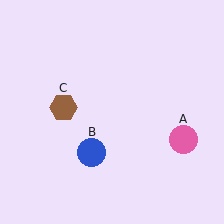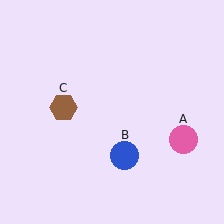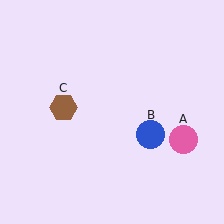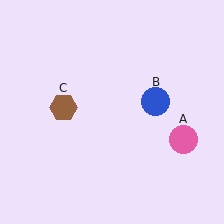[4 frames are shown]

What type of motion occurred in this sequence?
The blue circle (object B) rotated counterclockwise around the center of the scene.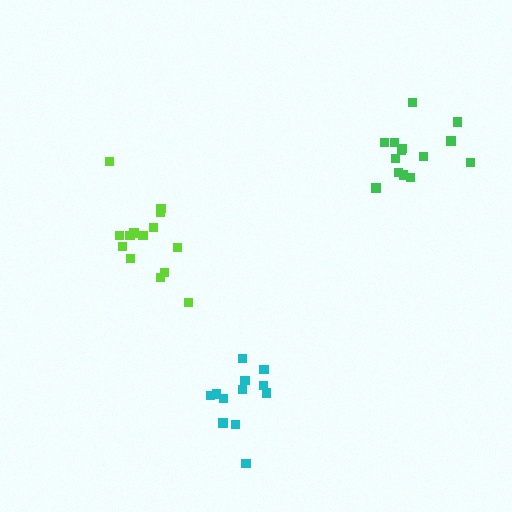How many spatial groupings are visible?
There are 3 spatial groupings.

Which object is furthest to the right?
The green cluster is rightmost.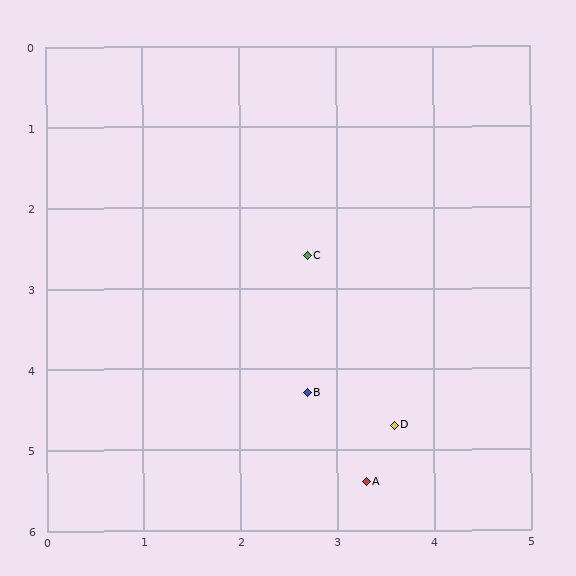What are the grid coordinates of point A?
Point A is at approximately (3.3, 5.4).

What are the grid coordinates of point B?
Point B is at approximately (2.7, 4.3).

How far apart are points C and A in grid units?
Points C and A are about 2.9 grid units apart.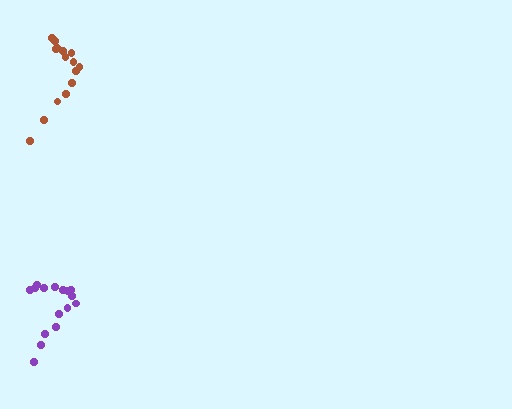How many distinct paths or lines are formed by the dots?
There are 2 distinct paths.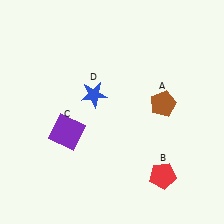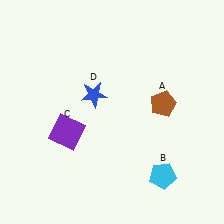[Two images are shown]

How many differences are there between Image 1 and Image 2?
There is 1 difference between the two images.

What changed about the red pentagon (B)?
In Image 1, B is red. In Image 2, it changed to cyan.